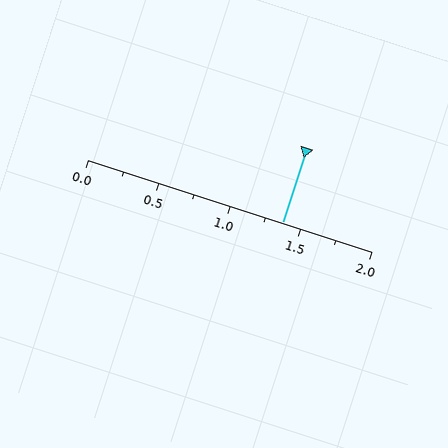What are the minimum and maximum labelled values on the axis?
The axis runs from 0.0 to 2.0.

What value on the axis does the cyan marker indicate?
The marker indicates approximately 1.38.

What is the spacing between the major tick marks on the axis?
The major ticks are spaced 0.5 apart.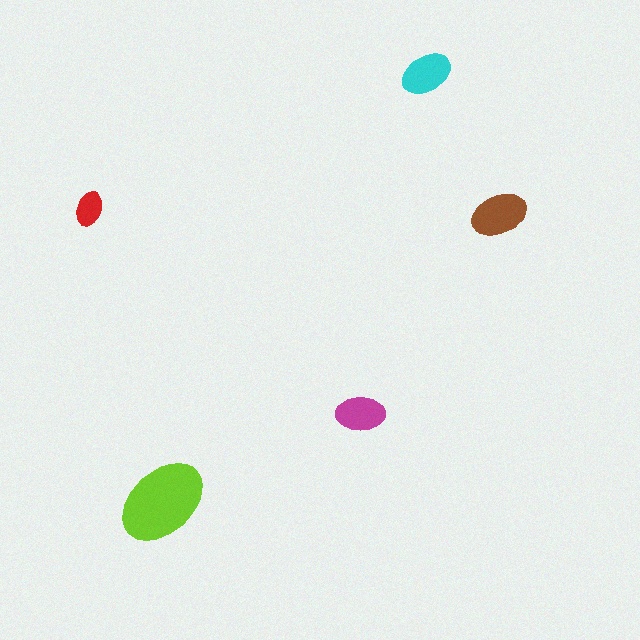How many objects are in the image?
There are 5 objects in the image.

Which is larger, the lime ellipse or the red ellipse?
The lime one.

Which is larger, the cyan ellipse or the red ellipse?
The cyan one.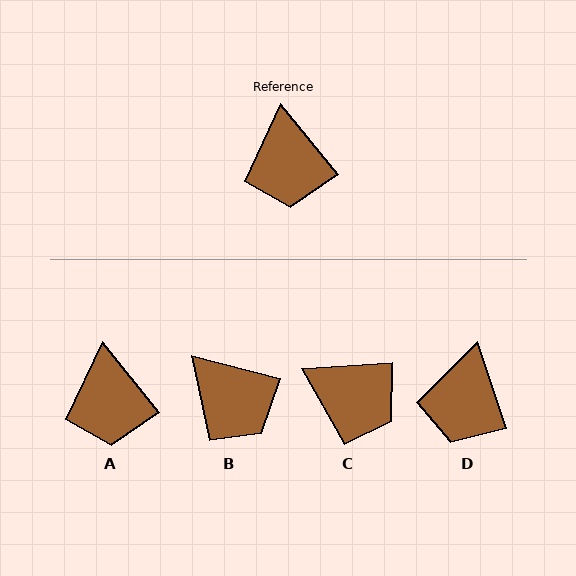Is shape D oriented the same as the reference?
No, it is off by about 20 degrees.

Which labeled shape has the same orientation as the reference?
A.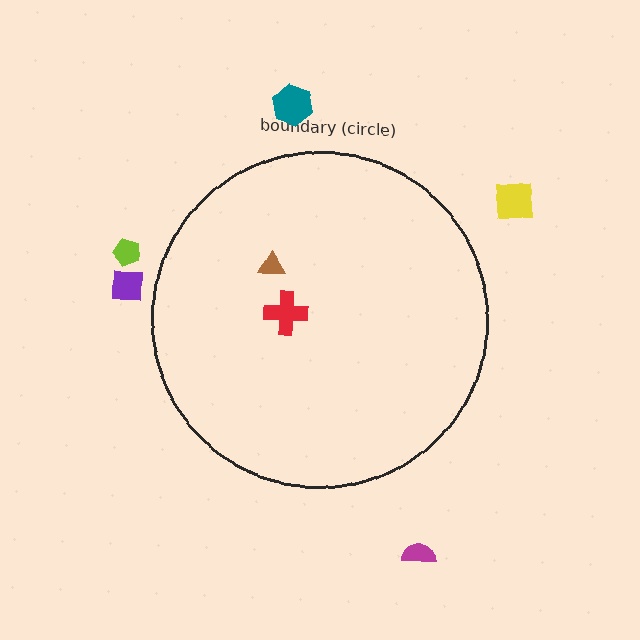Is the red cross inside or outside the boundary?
Inside.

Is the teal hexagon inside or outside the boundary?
Outside.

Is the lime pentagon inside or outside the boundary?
Outside.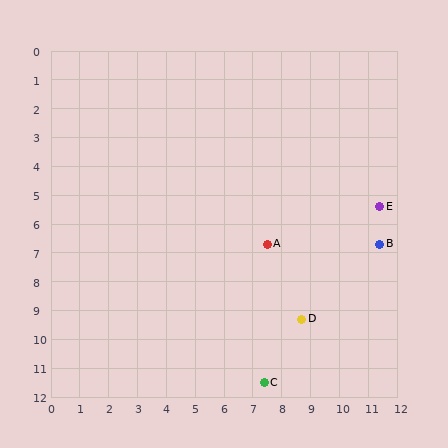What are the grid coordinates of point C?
Point C is at approximately (7.4, 11.5).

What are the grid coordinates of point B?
Point B is at approximately (11.4, 6.7).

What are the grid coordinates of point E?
Point E is at approximately (11.4, 5.4).